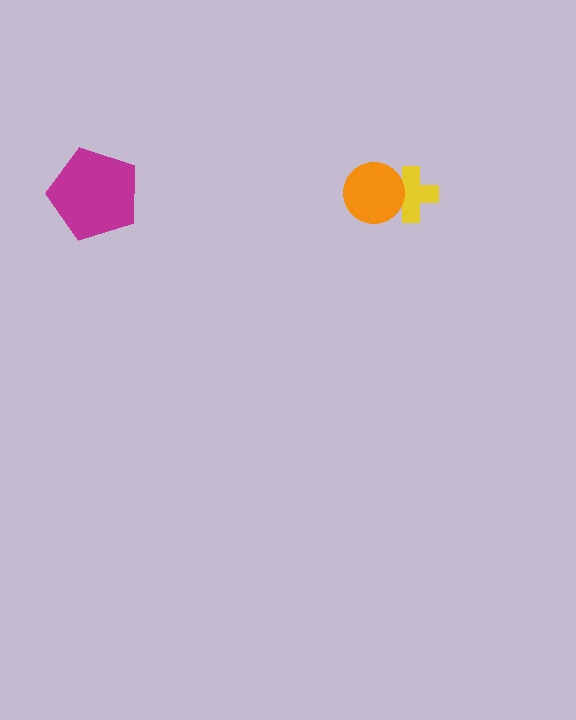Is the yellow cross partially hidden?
Yes, it is partially covered by another shape.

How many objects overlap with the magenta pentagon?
0 objects overlap with the magenta pentagon.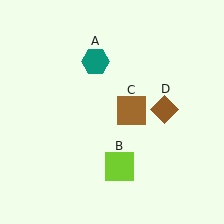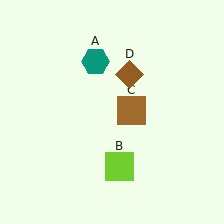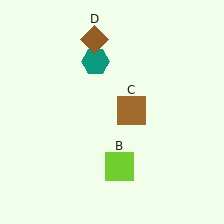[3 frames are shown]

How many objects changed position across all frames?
1 object changed position: brown diamond (object D).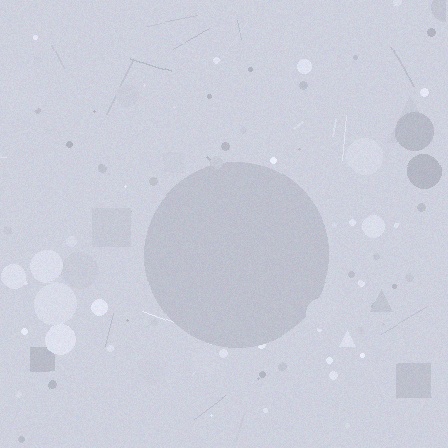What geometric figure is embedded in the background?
A circle is embedded in the background.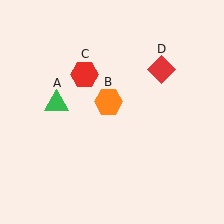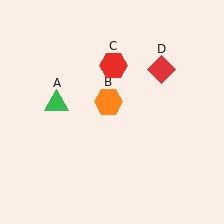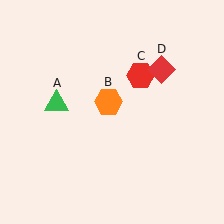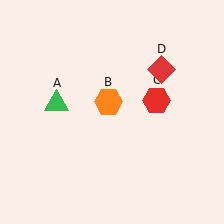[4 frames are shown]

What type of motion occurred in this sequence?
The red hexagon (object C) rotated clockwise around the center of the scene.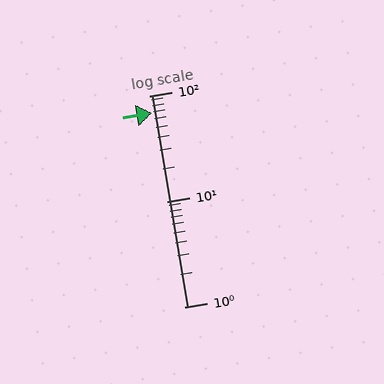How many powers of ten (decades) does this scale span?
The scale spans 2 decades, from 1 to 100.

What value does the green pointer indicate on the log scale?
The pointer indicates approximately 69.